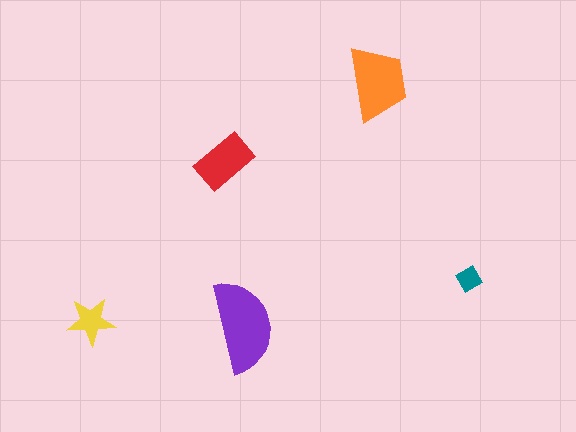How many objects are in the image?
There are 5 objects in the image.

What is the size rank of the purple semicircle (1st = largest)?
1st.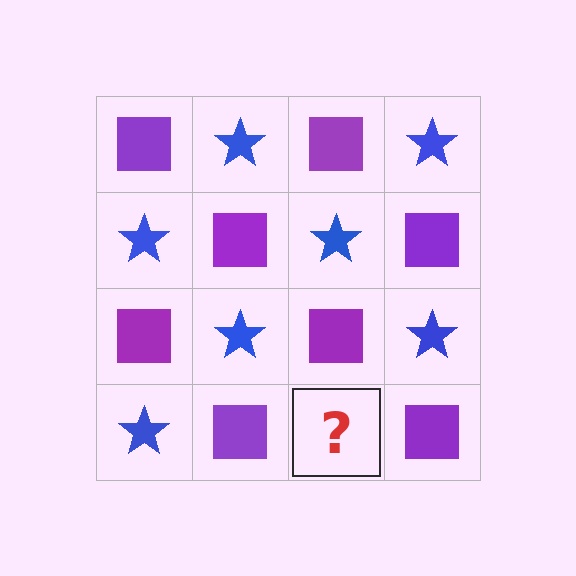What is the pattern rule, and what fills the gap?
The rule is that it alternates purple square and blue star in a checkerboard pattern. The gap should be filled with a blue star.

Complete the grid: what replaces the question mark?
The question mark should be replaced with a blue star.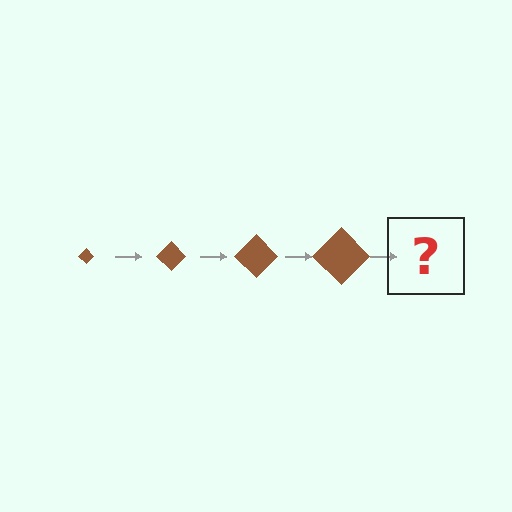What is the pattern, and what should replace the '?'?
The pattern is that the diamond gets progressively larger each step. The '?' should be a brown diamond, larger than the previous one.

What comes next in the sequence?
The next element should be a brown diamond, larger than the previous one.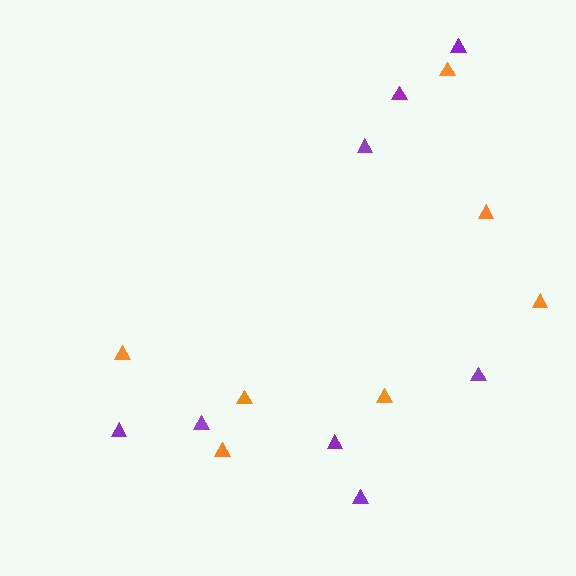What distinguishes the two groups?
There are 2 groups: one group of orange triangles (7) and one group of purple triangles (8).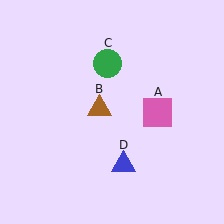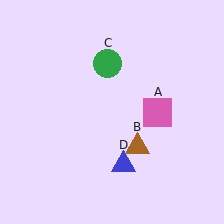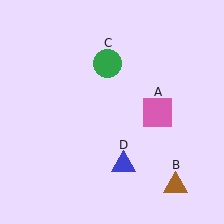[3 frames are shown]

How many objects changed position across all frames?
1 object changed position: brown triangle (object B).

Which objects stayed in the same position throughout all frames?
Pink square (object A) and green circle (object C) and blue triangle (object D) remained stationary.